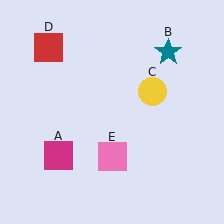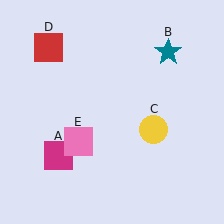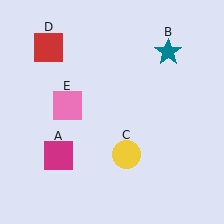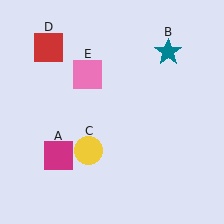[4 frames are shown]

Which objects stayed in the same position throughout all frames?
Magenta square (object A) and teal star (object B) and red square (object D) remained stationary.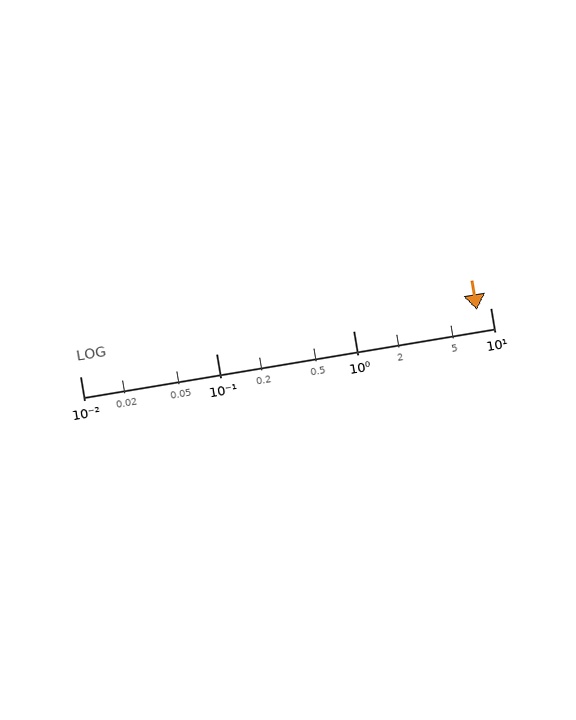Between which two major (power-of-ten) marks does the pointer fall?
The pointer is between 1 and 10.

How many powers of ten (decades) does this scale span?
The scale spans 3 decades, from 0.01 to 10.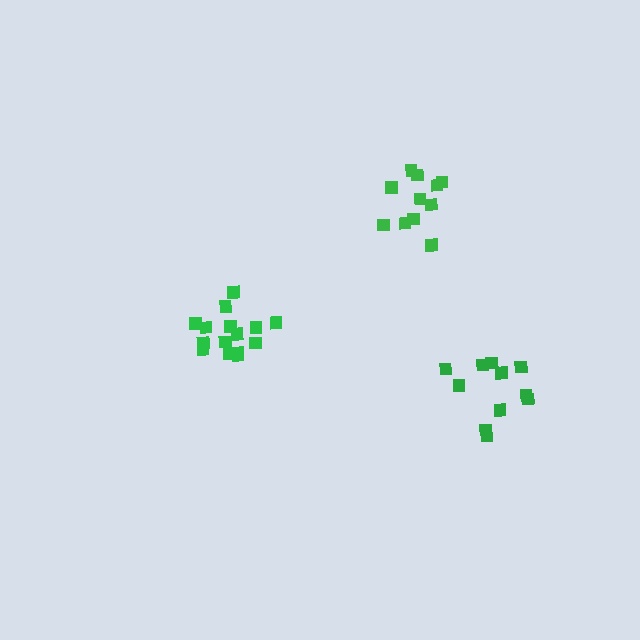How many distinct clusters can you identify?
There are 3 distinct clusters.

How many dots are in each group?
Group 1: 11 dots, Group 2: 11 dots, Group 3: 15 dots (37 total).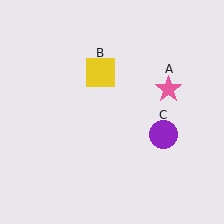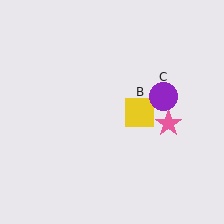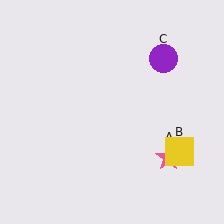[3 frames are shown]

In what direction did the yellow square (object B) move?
The yellow square (object B) moved down and to the right.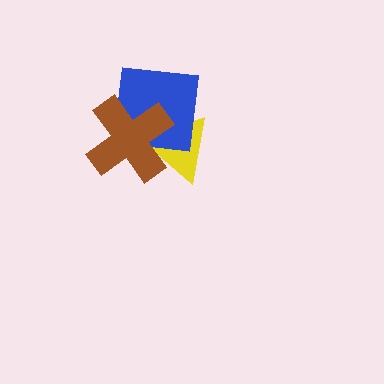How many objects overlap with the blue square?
2 objects overlap with the blue square.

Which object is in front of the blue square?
The brown cross is in front of the blue square.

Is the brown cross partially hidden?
No, no other shape covers it.